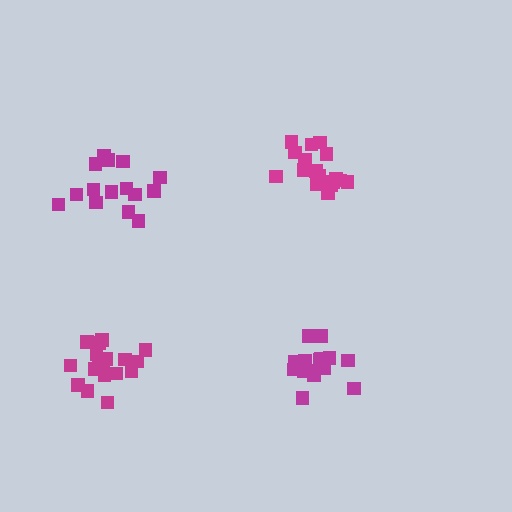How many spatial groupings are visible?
There are 4 spatial groupings.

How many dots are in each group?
Group 1: 16 dots, Group 2: 18 dots, Group 3: 15 dots, Group 4: 17 dots (66 total).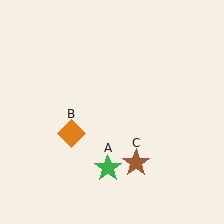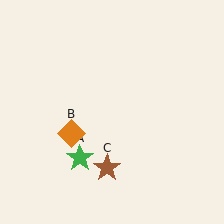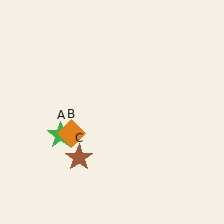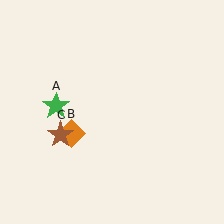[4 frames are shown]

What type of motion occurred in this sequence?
The green star (object A), brown star (object C) rotated clockwise around the center of the scene.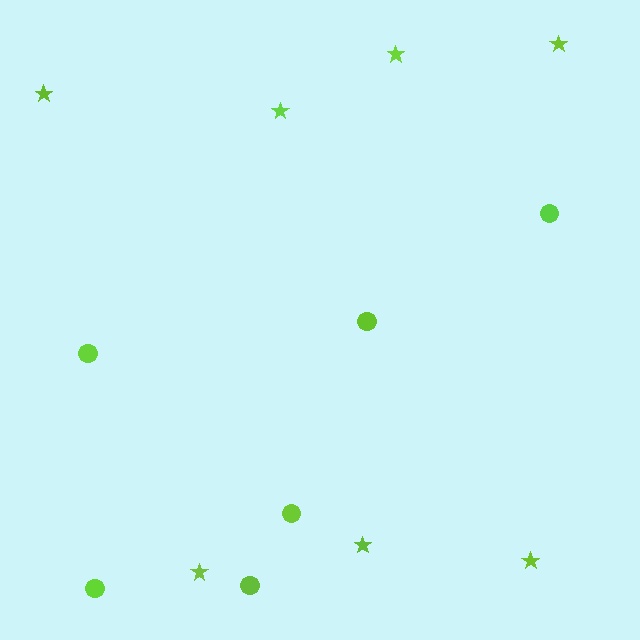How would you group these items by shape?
There are 2 groups: one group of stars (7) and one group of circles (6).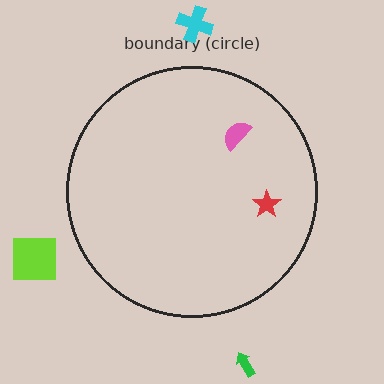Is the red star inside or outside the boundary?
Inside.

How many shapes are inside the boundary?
2 inside, 3 outside.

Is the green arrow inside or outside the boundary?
Outside.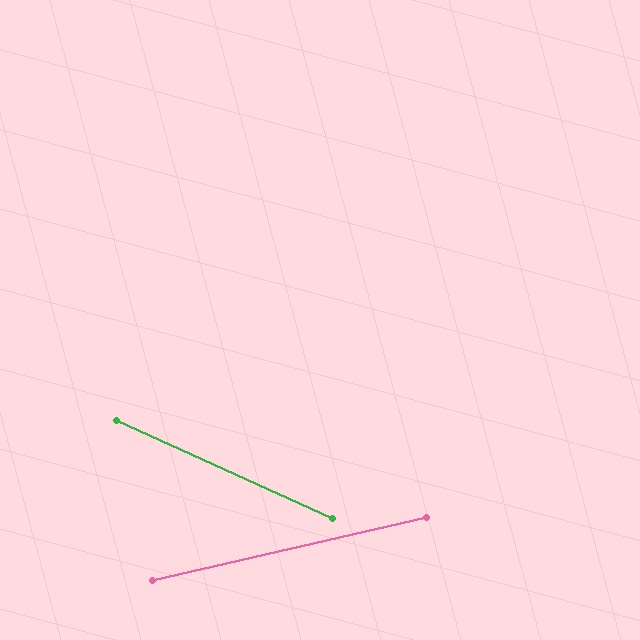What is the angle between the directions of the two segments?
Approximately 37 degrees.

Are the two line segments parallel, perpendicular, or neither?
Neither parallel nor perpendicular — they differ by about 37°.